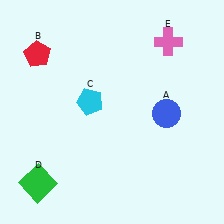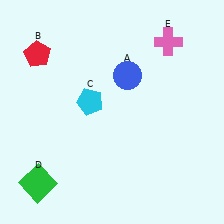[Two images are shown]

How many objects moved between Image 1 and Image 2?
1 object moved between the two images.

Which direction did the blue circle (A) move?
The blue circle (A) moved left.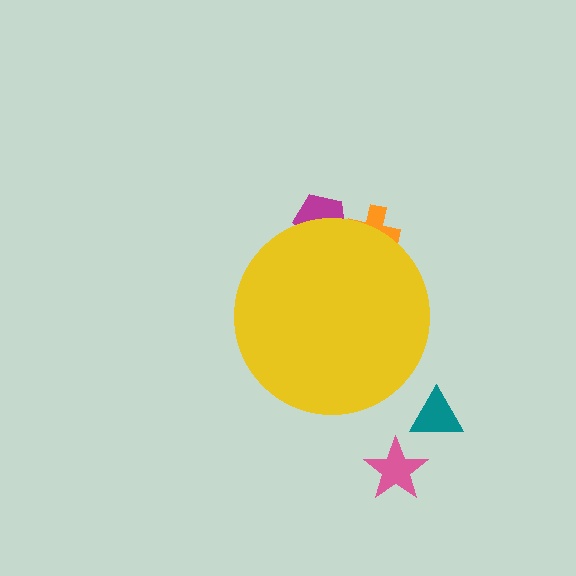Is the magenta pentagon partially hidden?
Yes, the magenta pentagon is partially hidden behind the yellow circle.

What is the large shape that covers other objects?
A yellow circle.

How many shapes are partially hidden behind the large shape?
2 shapes are partially hidden.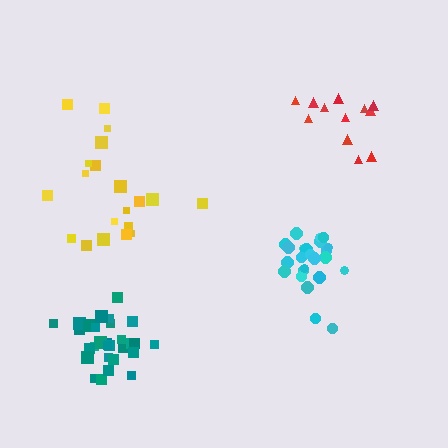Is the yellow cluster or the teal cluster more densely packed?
Teal.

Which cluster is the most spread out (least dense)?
Red.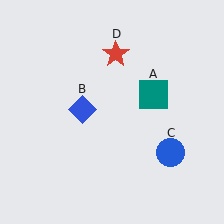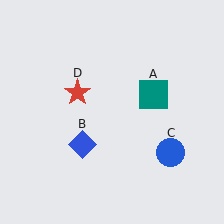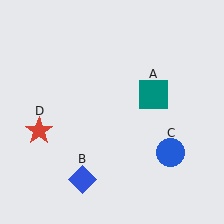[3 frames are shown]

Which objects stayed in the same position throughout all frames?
Teal square (object A) and blue circle (object C) remained stationary.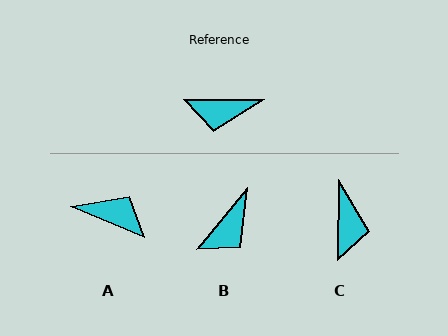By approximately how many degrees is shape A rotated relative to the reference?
Approximately 158 degrees counter-clockwise.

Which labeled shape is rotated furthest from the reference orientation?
A, about 158 degrees away.